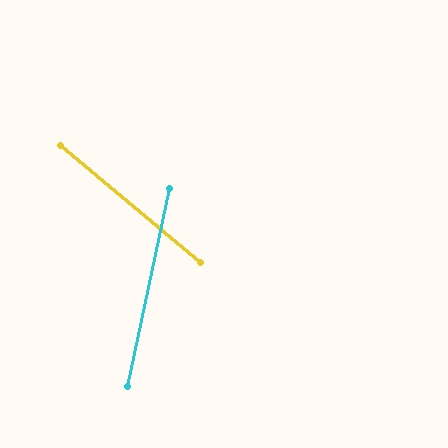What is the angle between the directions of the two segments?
Approximately 62 degrees.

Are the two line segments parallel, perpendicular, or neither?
Neither parallel nor perpendicular — they differ by about 62°.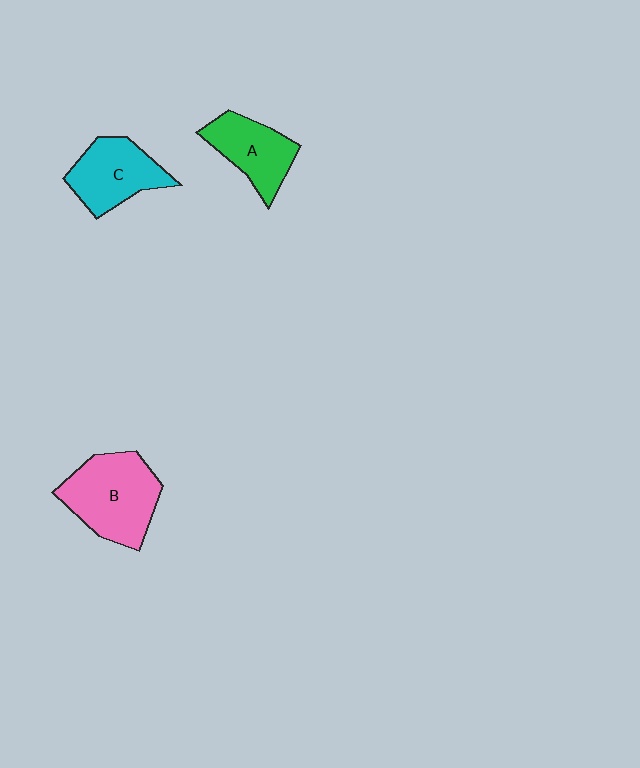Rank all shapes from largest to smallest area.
From largest to smallest: B (pink), C (cyan), A (green).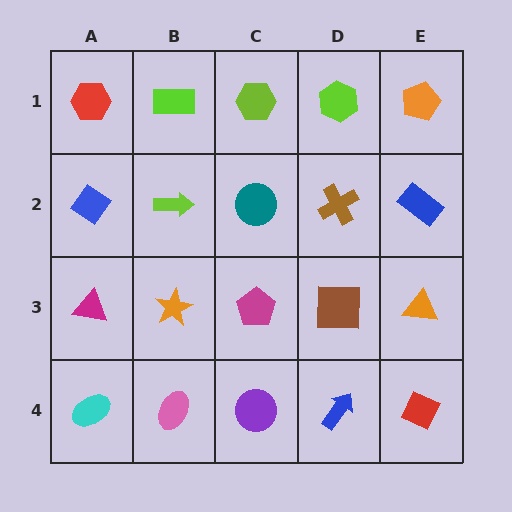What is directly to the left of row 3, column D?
A magenta pentagon.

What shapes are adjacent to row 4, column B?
An orange star (row 3, column B), a cyan ellipse (row 4, column A), a purple circle (row 4, column C).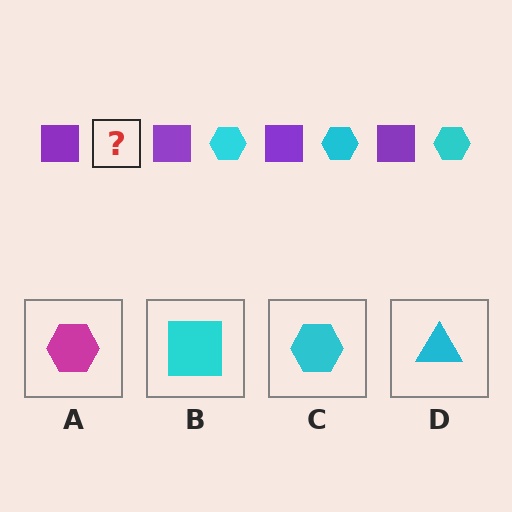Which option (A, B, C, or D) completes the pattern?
C.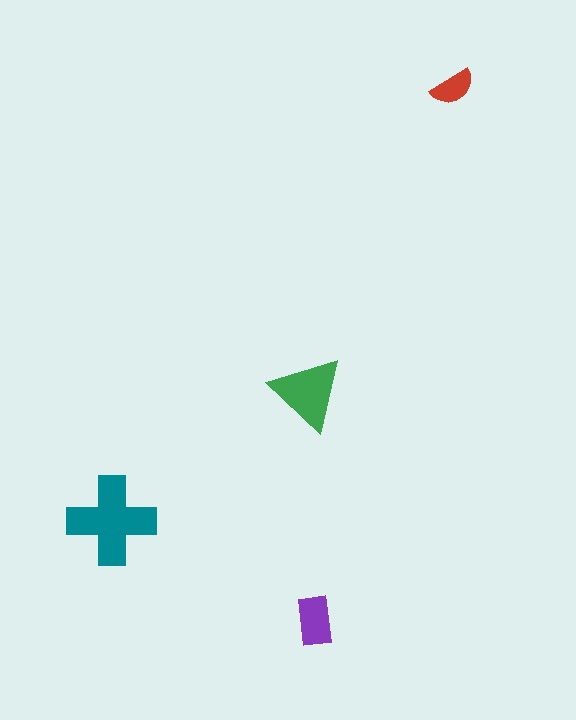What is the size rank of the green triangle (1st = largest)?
2nd.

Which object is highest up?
The red semicircle is topmost.